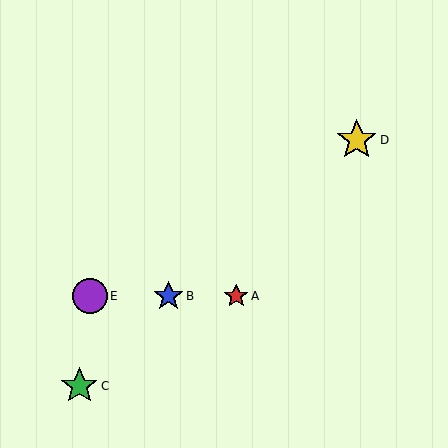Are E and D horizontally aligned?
No, E is at y≈296 and D is at y≈140.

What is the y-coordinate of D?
Object D is at y≈140.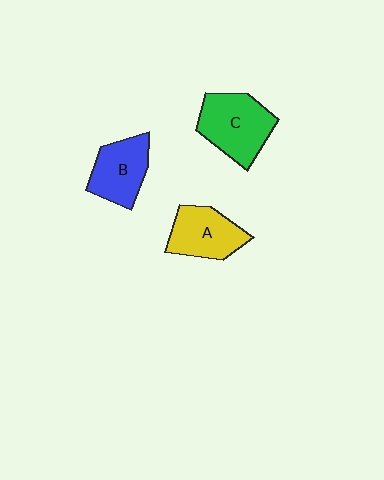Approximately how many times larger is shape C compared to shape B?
Approximately 1.3 times.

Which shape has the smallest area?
Shape B (blue).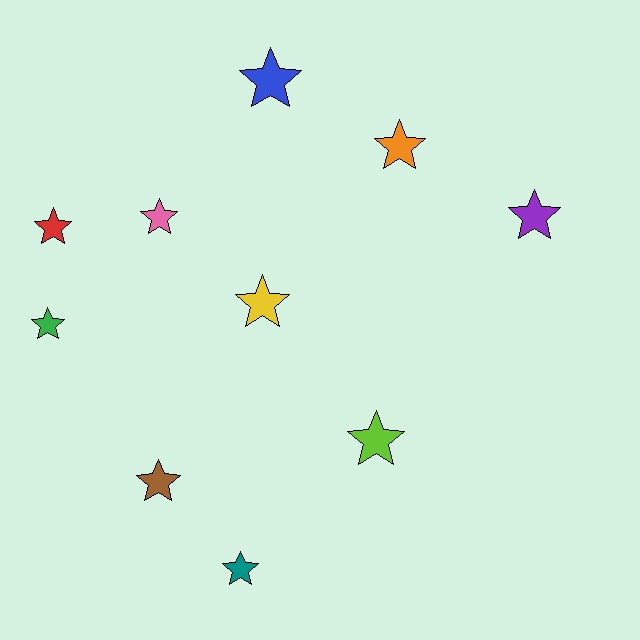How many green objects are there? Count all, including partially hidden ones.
There is 1 green object.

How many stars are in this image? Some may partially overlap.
There are 10 stars.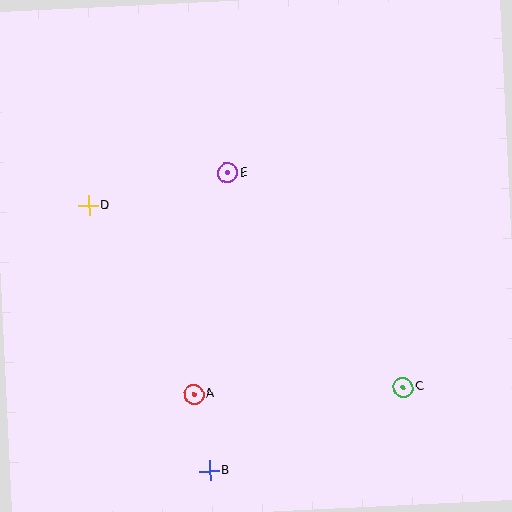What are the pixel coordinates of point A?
Point A is at (194, 394).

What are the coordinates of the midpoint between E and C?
The midpoint between E and C is at (315, 280).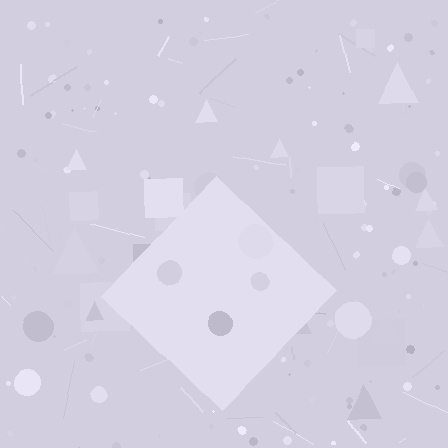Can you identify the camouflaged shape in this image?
The camouflaged shape is a diamond.